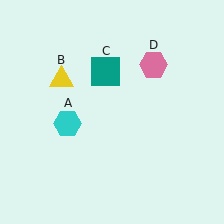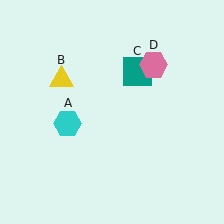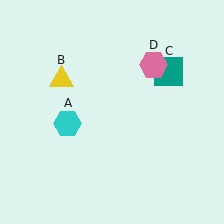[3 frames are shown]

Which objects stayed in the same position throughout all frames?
Cyan hexagon (object A) and yellow triangle (object B) and pink hexagon (object D) remained stationary.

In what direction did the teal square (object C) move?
The teal square (object C) moved right.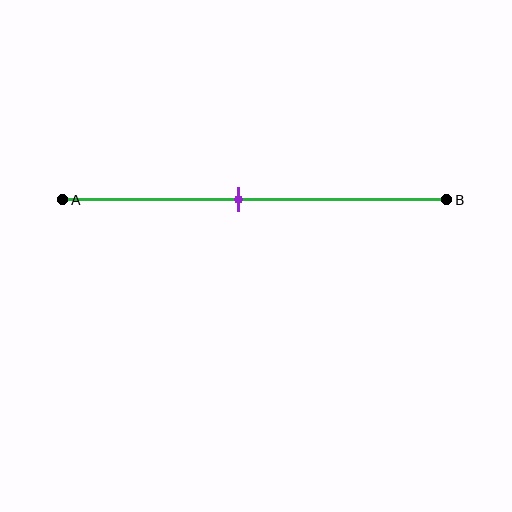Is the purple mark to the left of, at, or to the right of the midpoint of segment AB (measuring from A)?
The purple mark is to the left of the midpoint of segment AB.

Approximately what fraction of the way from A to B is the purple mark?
The purple mark is approximately 45% of the way from A to B.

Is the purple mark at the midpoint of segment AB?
No, the mark is at about 45% from A, not at the 50% midpoint.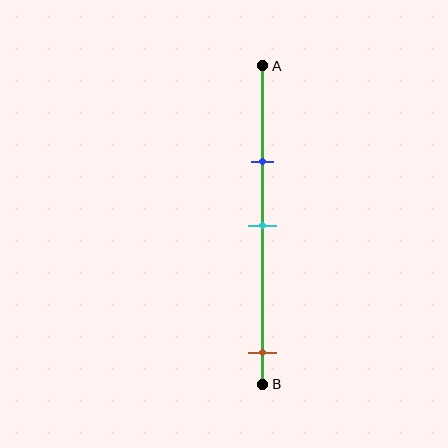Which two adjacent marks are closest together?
The blue and cyan marks are the closest adjacent pair.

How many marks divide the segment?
There are 3 marks dividing the segment.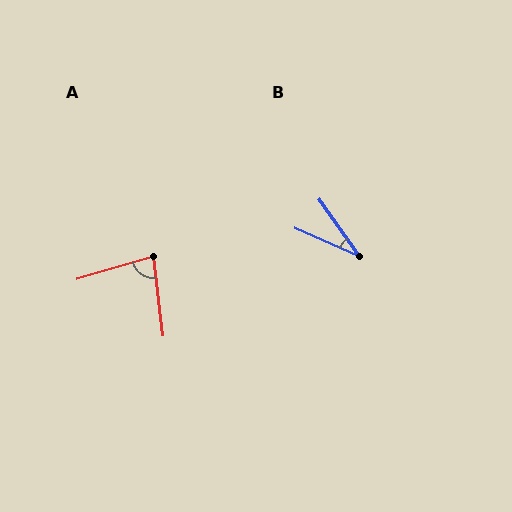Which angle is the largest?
A, at approximately 81 degrees.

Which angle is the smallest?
B, at approximately 31 degrees.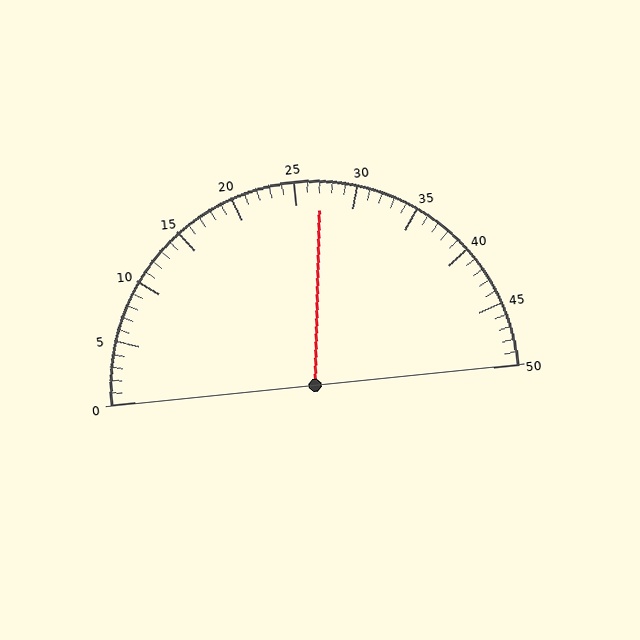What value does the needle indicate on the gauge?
The needle indicates approximately 27.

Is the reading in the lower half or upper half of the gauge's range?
The reading is in the upper half of the range (0 to 50).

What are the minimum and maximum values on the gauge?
The gauge ranges from 0 to 50.